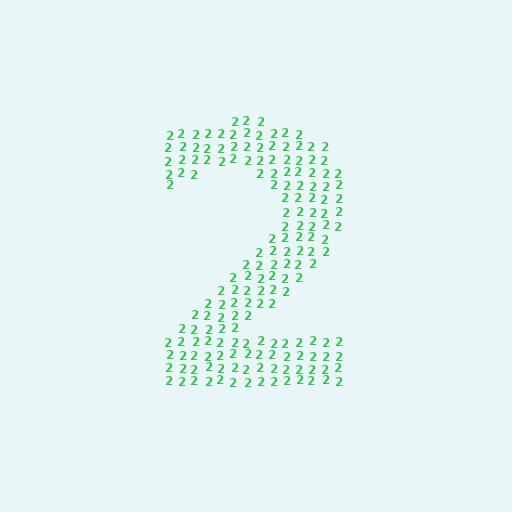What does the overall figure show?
The overall figure shows the digit 2.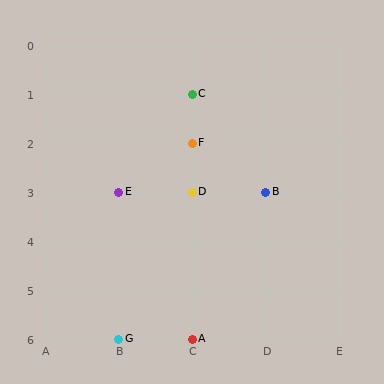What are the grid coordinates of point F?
Point F is at grid coordinates (C, 2).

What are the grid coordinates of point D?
Point D is at grid coordinates (C, 3).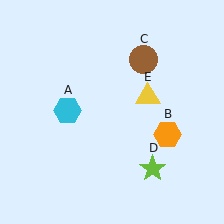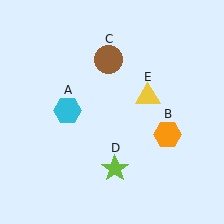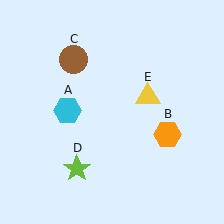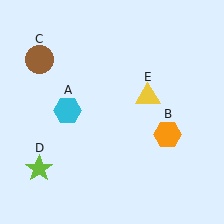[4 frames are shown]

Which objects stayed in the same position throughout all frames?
Cyan hexagon (object A) and orange hexagon (object B) and yellow triangle (object E) remained stationary.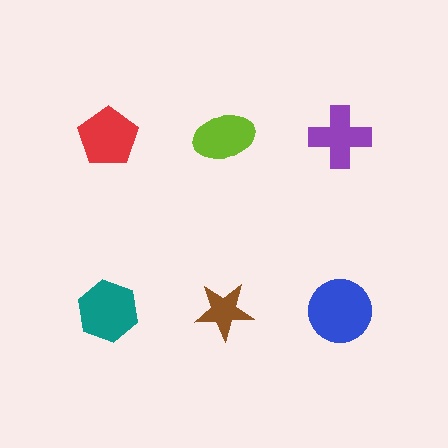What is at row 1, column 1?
A red pentagon.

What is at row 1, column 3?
A purple cross.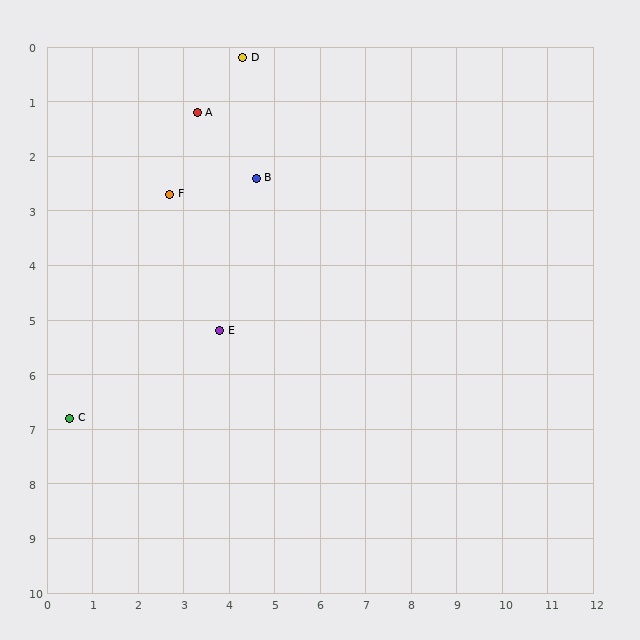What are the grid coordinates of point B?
Point B is at approximately (4.6, 2.4).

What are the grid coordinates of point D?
Point D is at approximately (4.3, 0.2).